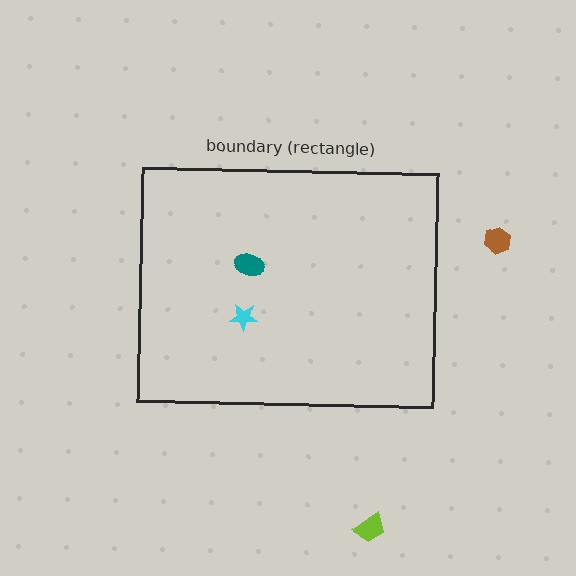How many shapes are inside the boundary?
2 inside, 2 outside.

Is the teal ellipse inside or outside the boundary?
Inside.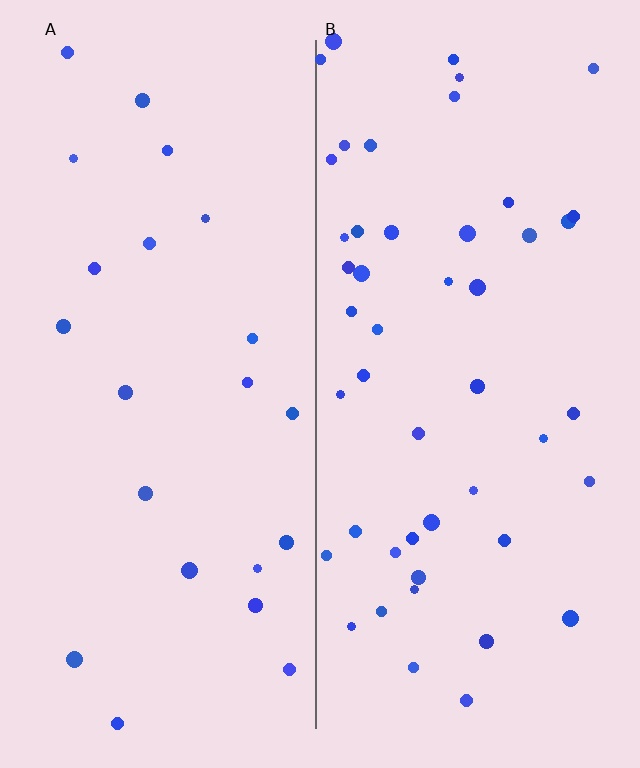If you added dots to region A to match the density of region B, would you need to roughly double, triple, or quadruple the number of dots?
Approximately double.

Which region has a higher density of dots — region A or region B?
B (the right).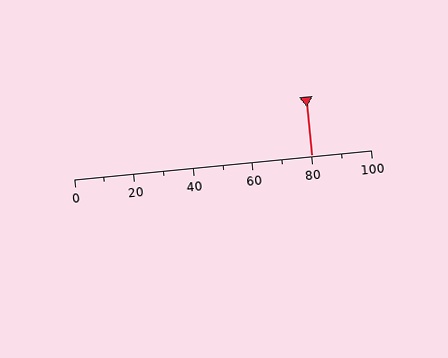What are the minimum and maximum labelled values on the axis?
The axis runs from 0 to 100.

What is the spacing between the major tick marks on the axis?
The major ticks are spaced 20 apart.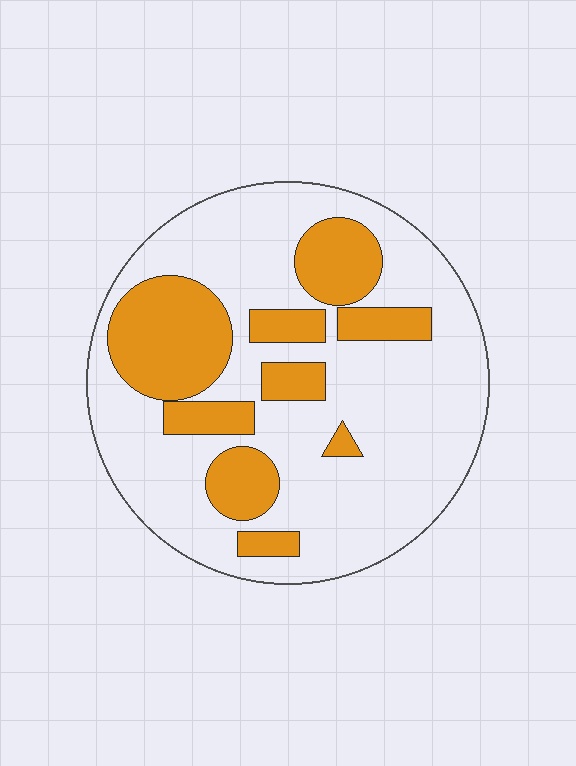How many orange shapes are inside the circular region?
9.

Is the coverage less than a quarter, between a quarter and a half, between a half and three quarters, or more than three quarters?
Between a quarter and a half.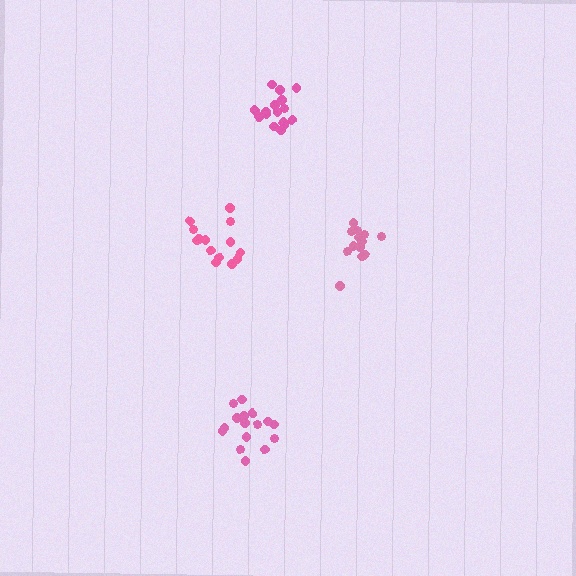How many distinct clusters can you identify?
There are 4 distinct clusters.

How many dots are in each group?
Group 1: 14 dots, Group 2: 16 dots, Group 3: 16 dots, Group 4: 13 dots (59 total).